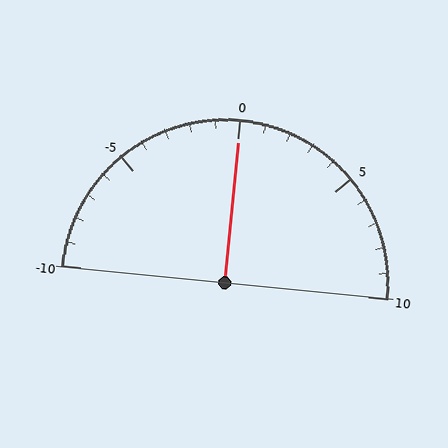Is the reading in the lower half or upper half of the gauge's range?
The reading is in the upper half of the range (-10 to 10).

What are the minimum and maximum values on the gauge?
The gauge ranges from -10 to 10.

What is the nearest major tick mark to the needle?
The nearest major tick mark is 0.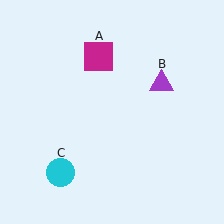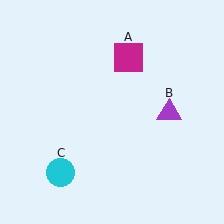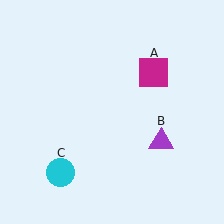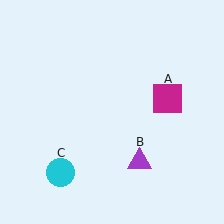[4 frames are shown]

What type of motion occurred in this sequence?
The magenta square (object A), purple triangle (object B) rotated clockwise around the center of the scene.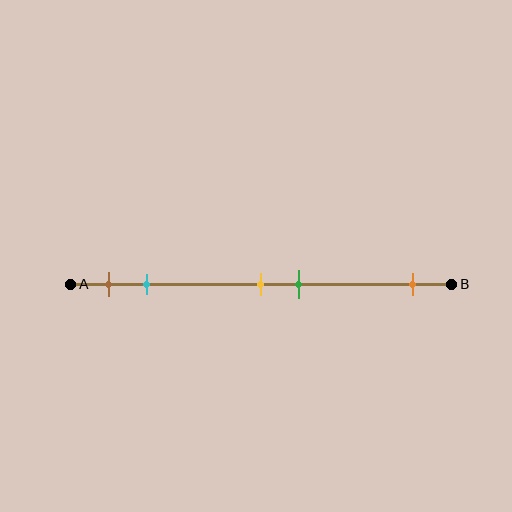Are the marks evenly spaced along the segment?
No, the marks are not evenly spaced.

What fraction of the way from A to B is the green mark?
The green mark is approximately 60% (0.6) of the way from A to B.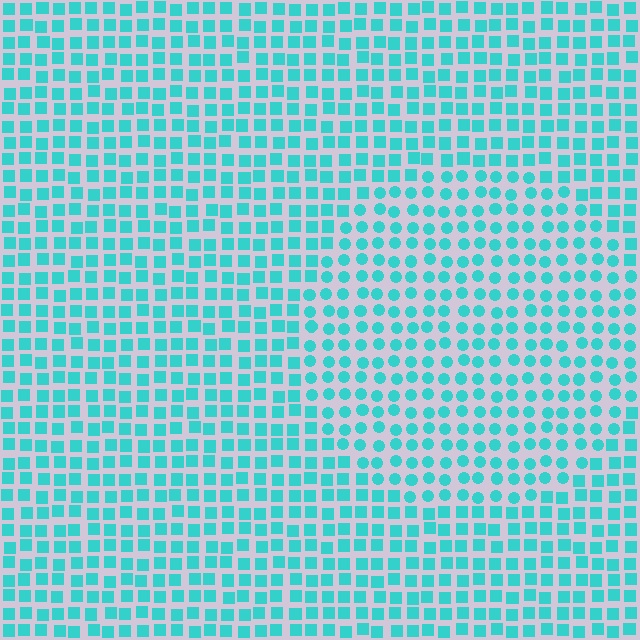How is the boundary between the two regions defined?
The boundary is defined by a change in element shape: circles inside vs. squares outside. All elements share the same color and spacing.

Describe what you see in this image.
The image is filled with small cyan elements arranged in a uniform grid. A circle-shaped region contains circles, while the surrounding area contains squares. The boundary is defined purely by the change in element shape.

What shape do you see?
I see a circle.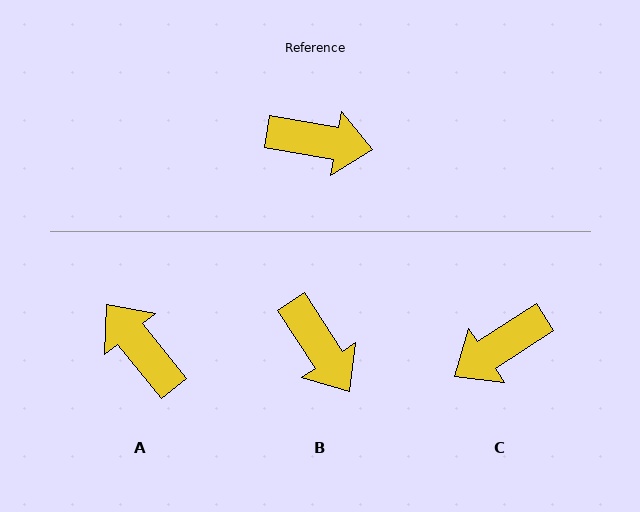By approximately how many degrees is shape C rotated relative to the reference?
Approximately 137 degrees clockwise.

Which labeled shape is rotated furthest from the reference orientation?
A, about 139 degrees away.